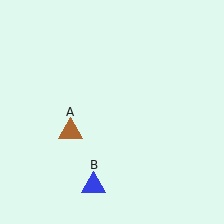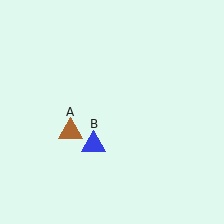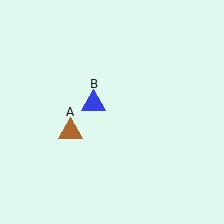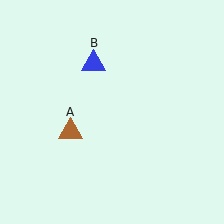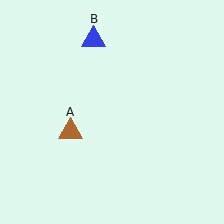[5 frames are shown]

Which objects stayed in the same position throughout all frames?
Brown triangle (object A) remained stationary.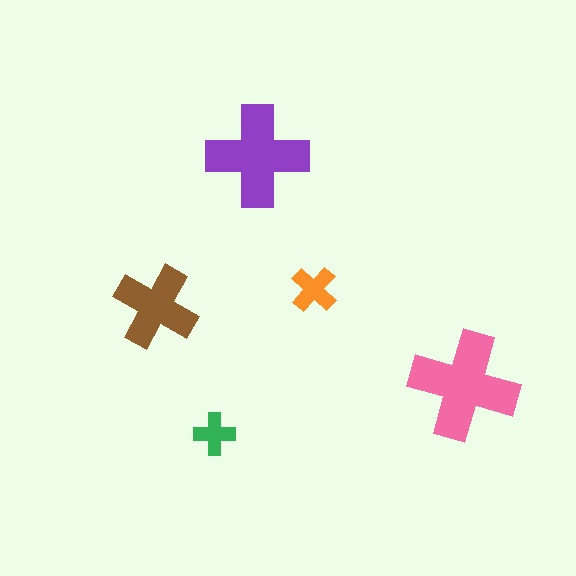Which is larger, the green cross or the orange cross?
The orange one.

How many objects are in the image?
There are 5 objects in the image.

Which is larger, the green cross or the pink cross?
The pink one.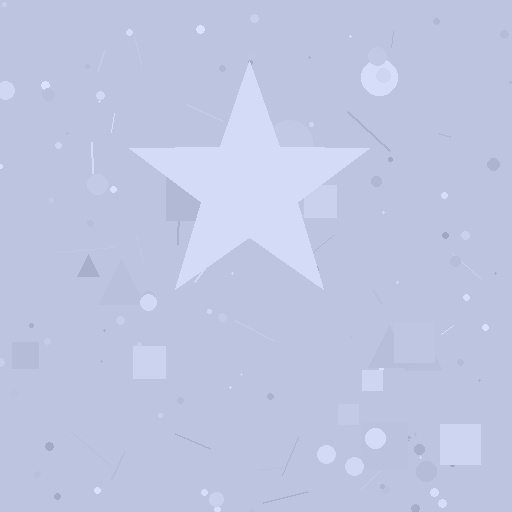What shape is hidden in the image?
A star is hidden in the image.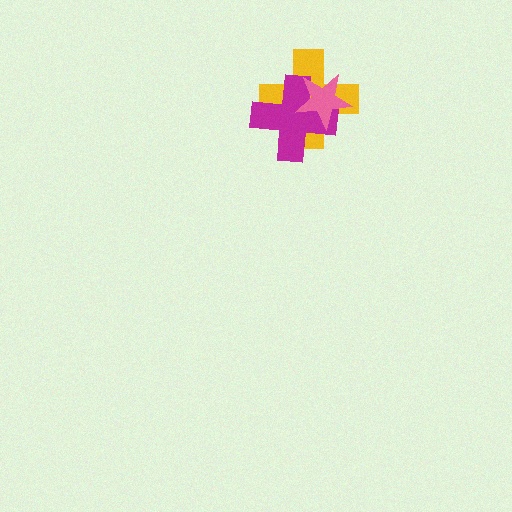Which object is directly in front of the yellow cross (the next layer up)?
The magenta cross is directly in front of the yellow cross.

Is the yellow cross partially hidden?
Yes, it is partially covered by another shape.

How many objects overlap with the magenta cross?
2 objects overlap with the magenta cross.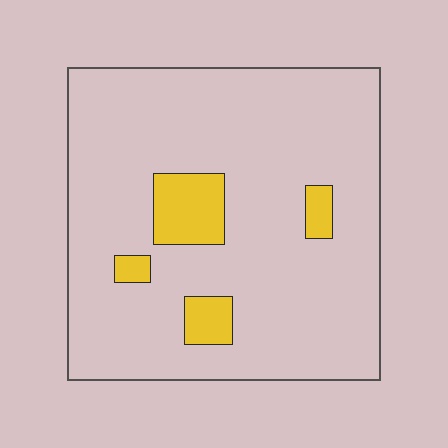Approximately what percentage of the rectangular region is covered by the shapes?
Approximately 10%.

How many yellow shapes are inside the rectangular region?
4.